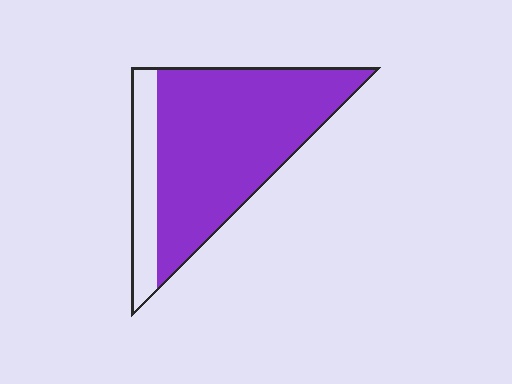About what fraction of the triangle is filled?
About four fifths (4/5).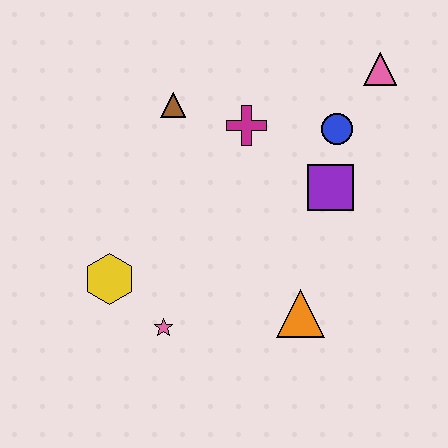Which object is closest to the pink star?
The yellow hexagon is closest to the pink star.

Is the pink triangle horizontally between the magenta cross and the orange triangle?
No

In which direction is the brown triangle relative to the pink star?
The brown triangle is above the pink star.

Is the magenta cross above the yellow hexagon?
Yes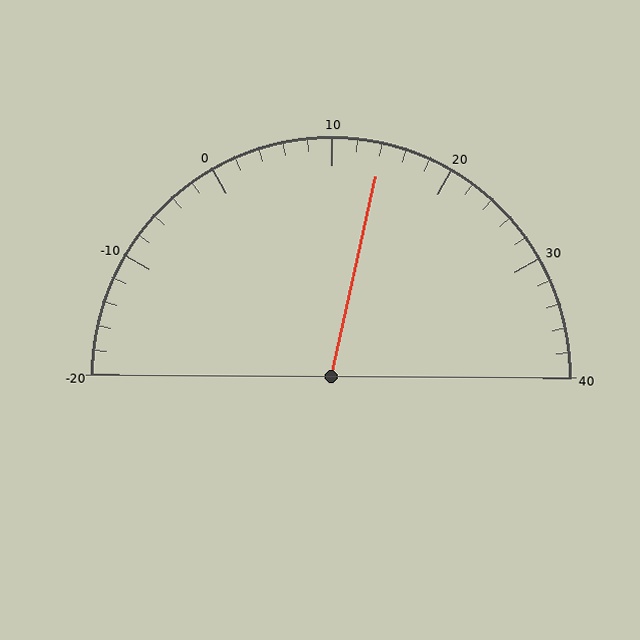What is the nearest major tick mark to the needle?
The nearest major tick mark is 10.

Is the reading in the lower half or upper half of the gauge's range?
The reading is in the upper half of the range (-20 to 40).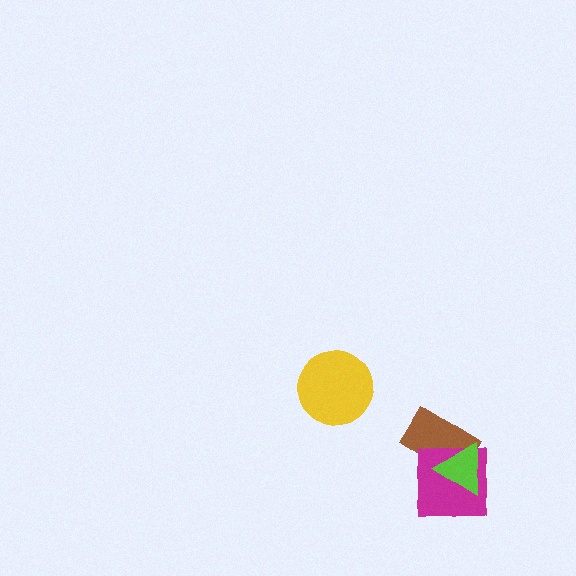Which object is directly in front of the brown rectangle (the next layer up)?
The magenta square is directly in front of the brown rectangle.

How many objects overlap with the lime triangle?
2 objects overlap with the lime triangle.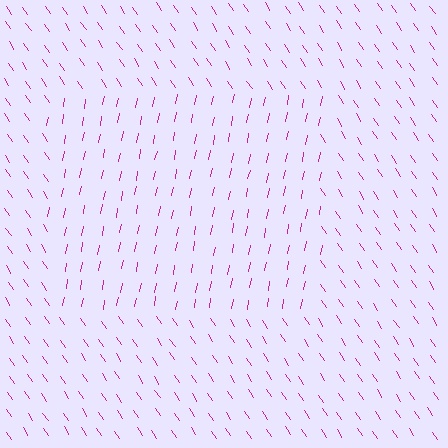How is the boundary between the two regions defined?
The boundary is defined purely by a change in line orientation (approximately 45 degrees difference). All lines are the same color and thickness.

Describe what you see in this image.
The image is filled with small magenta line segments. A rectangle region in the image has lines oriented differently from the surrounding lines, creating a visible texture boundary.